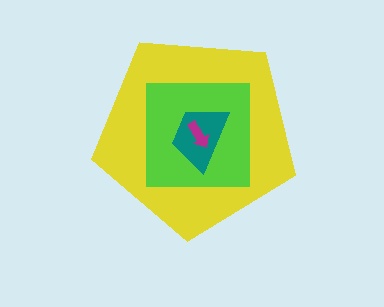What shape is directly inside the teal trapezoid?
The magenta arrow.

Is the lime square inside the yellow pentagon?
Yes.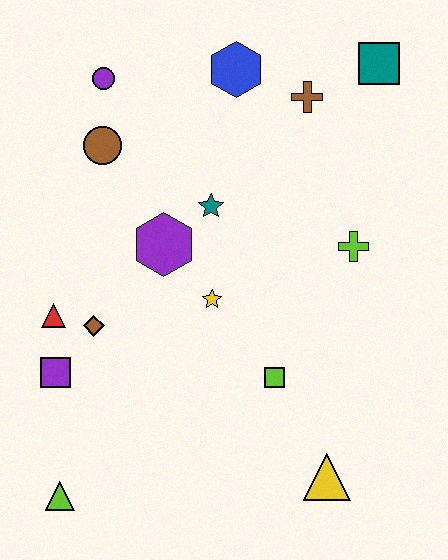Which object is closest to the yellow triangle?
The lime square is closest to the yellow triangle.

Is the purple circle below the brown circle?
No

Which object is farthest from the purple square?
The teal square is farthest from the purple square.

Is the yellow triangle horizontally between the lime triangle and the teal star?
No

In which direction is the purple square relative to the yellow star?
The purple square is to the left of the yellow star.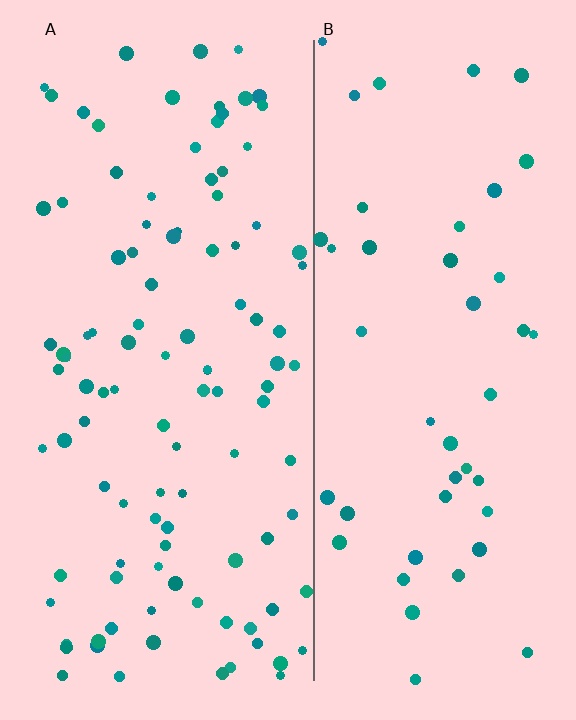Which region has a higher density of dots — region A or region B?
A (the left).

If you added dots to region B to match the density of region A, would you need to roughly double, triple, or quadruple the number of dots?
Approximately double.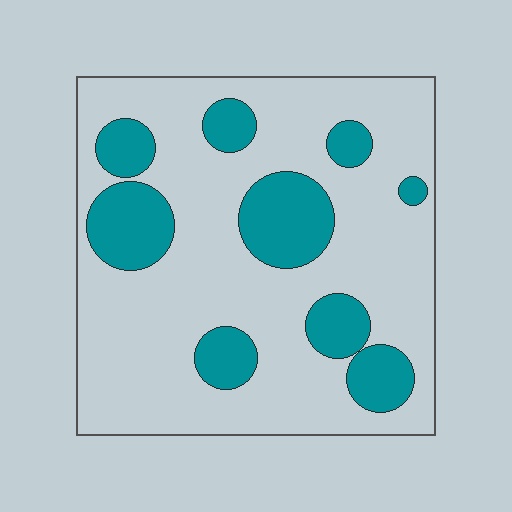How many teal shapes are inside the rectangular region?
9.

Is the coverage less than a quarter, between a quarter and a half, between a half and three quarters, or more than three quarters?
Less than a quarter.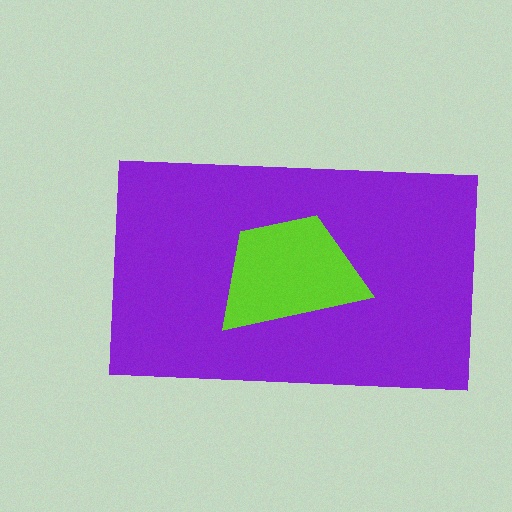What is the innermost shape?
The lime trapezoid.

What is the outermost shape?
The purple rectangle.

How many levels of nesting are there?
2.